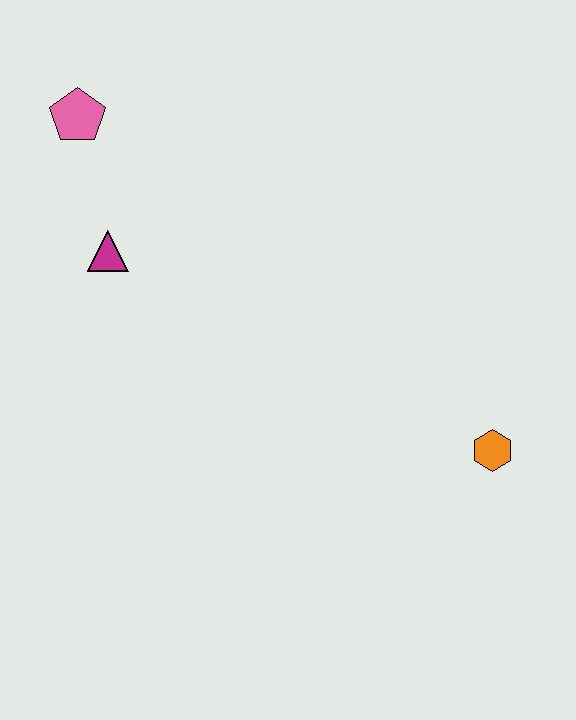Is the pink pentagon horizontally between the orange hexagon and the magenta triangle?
No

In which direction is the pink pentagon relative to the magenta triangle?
The pink pentagon is above the magenta triangle.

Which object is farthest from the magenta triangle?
The orange hexagon is farthest from the magenta triangle.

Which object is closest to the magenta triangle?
The pink pentagon is closest to the magenta triangle.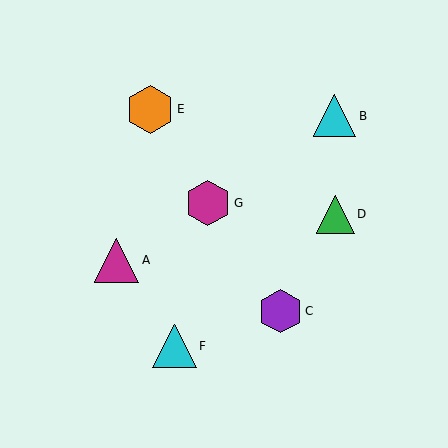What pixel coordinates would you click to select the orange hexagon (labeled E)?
Click at (150, 109) to select the orange hexagon E.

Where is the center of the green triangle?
The center of the green triangle is at (335, 214).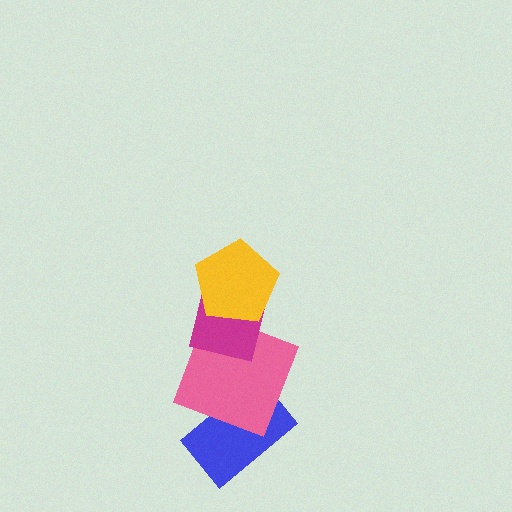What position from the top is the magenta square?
The magenta square is 2nd from the top.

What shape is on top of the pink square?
The magenta square is on top of the pink square.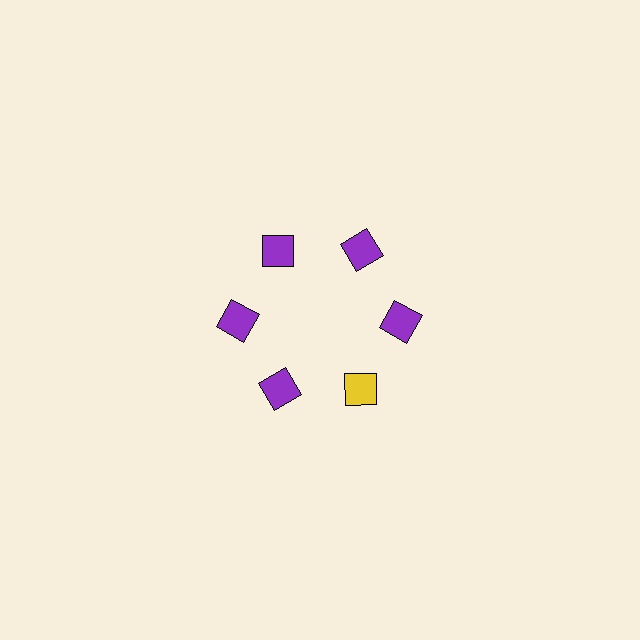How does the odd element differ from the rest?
It has a different color: yellow instead of purple.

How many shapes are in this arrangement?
There are 6 shapes arranged in a ring pattern.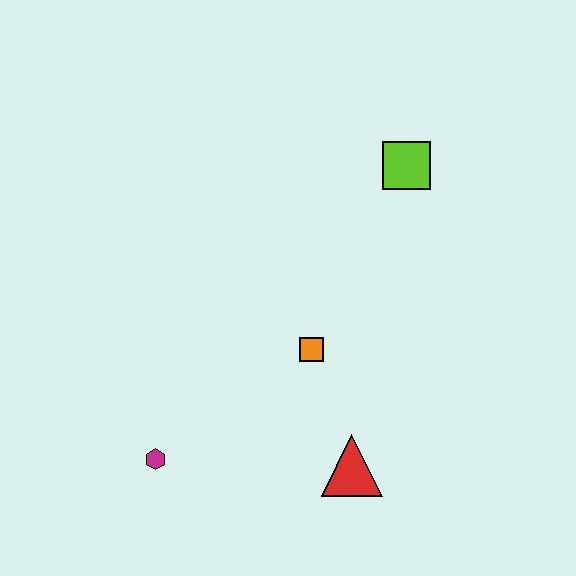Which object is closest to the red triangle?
The orange square is closest to the red triangle.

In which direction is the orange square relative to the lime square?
The orange square is below the lime square.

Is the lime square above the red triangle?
Yes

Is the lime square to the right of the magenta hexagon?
Yes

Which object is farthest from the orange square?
The lime square is farthest from the orange square.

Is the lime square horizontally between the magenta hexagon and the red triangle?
No